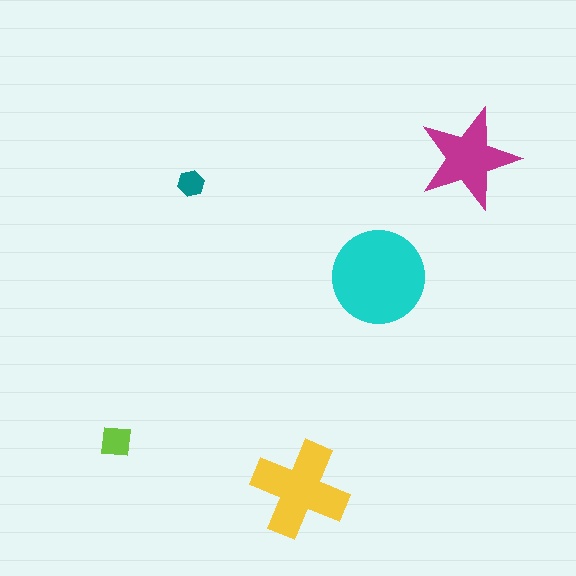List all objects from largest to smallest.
The cyan circle, the yellow cross, the magenta star, the lime square, the teal hexagon.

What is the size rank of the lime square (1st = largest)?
4th.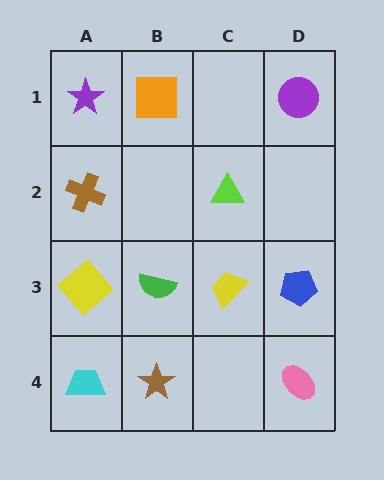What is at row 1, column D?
A purple circle.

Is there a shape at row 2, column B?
No, that cell is empty.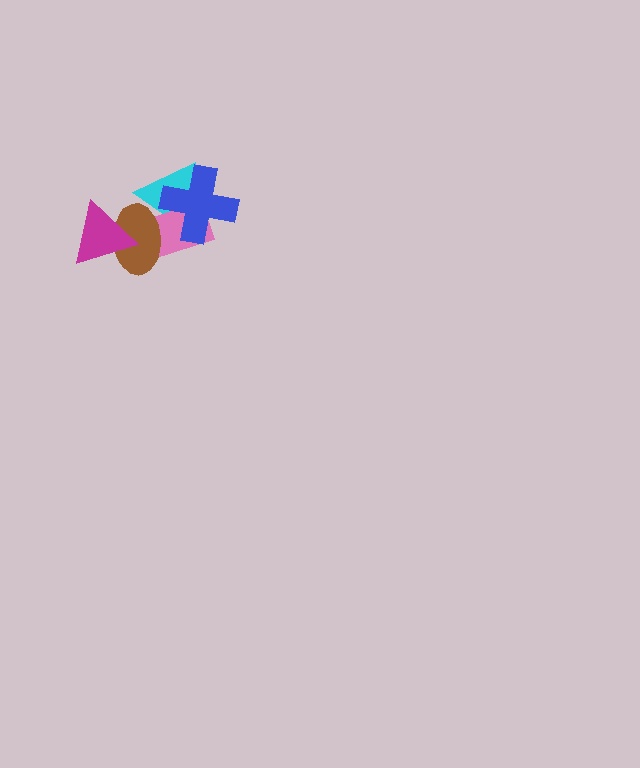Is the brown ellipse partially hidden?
Yes, it is partially covered by another shape.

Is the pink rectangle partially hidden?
Yes, it is partially covered by another shape.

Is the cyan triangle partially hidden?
Yes, it is partially covered by another shape.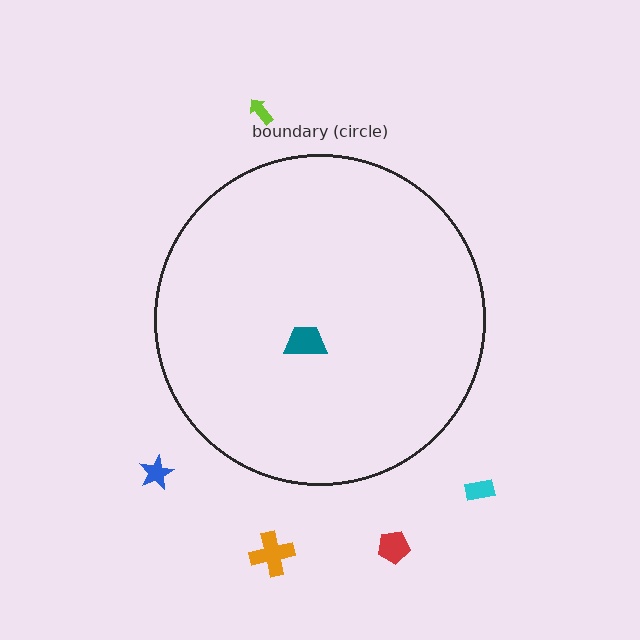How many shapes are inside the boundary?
1 inside, 5 outside.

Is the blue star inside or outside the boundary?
Outside.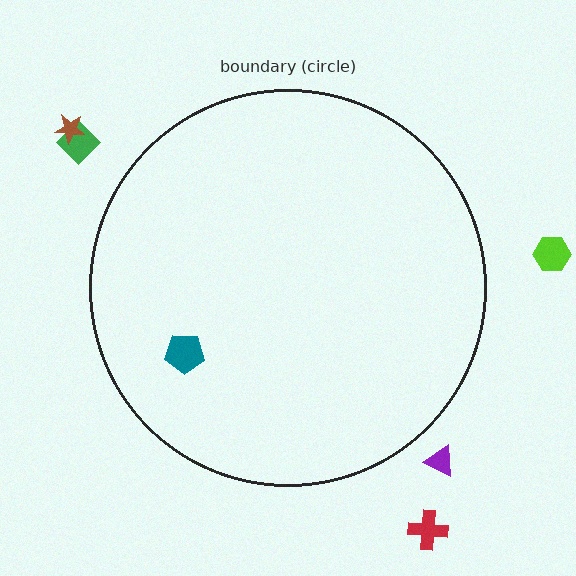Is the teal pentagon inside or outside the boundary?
Inside.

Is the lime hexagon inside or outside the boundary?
Outside.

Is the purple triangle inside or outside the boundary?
Outside.